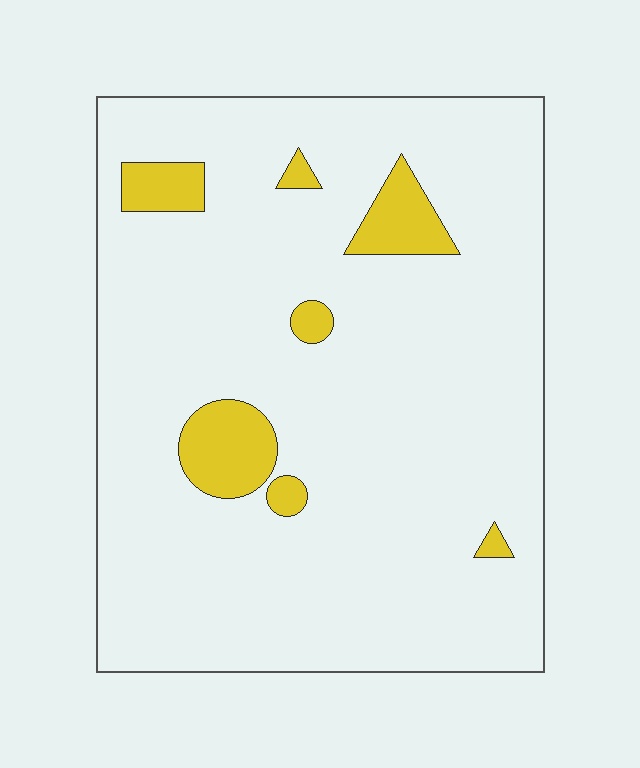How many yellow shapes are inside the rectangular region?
7.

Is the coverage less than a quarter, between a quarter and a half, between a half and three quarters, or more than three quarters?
Less than a quarter.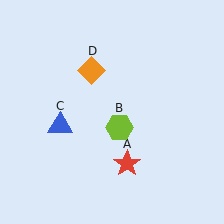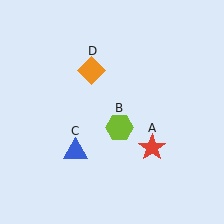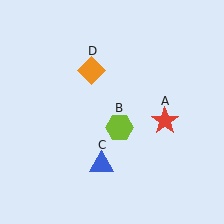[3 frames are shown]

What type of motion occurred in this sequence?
The red star (object A), blue triangle (object C) rotated counterclockwise around the center of the scene.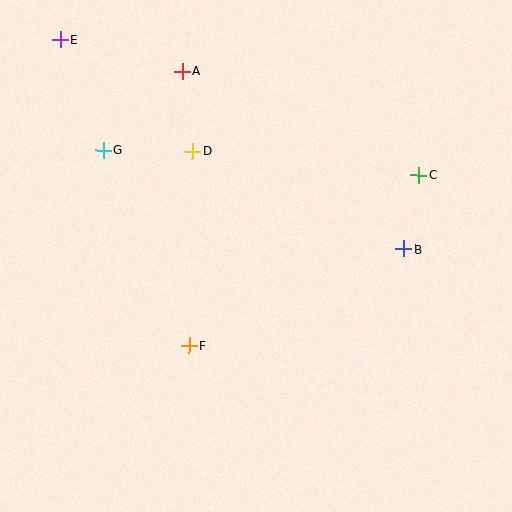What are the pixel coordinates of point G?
Point G is at (103, 150).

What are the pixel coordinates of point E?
Point E is at (61, 40).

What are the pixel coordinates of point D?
Point D is at (192, 151).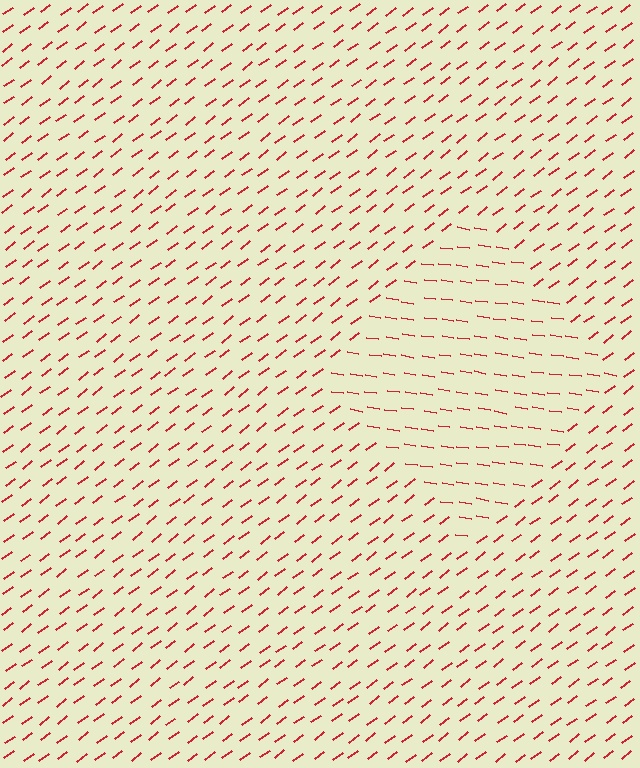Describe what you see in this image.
The image is filled with small red line segments. A diamond region in the image has lines oriented differently from the surrounding lines, creating a visible texture boundary.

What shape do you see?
I see a diamond.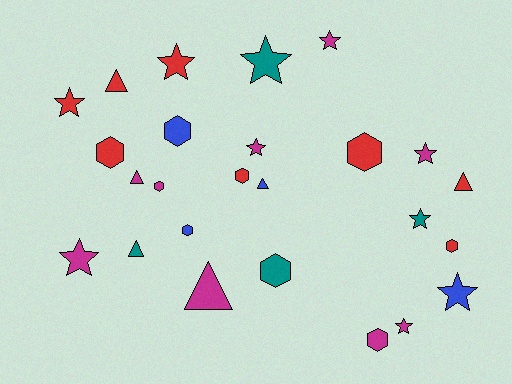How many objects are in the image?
There are 25 objects.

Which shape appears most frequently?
Star, with 10 objects.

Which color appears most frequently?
Magenta, with 9 objects.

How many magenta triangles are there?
There are 2 magenta triangles.